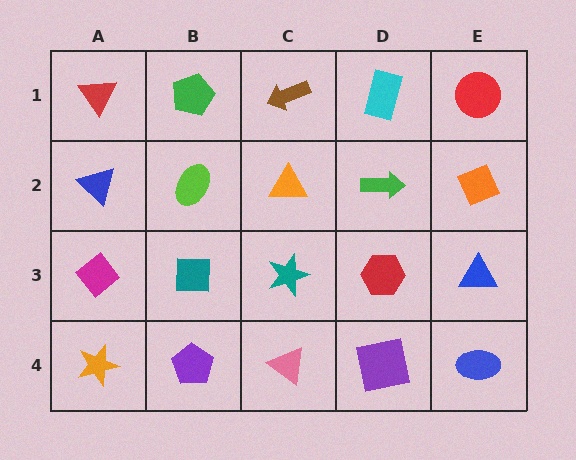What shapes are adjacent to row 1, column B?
A lime ellipse (row 2, column B), a red triangle (row 1, column A), a brown arrow (row 1, column C).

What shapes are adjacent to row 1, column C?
An orange triangle (row 2, column C), a green pentagon (row 1, column B), a cyan rectangle (row 1, column D).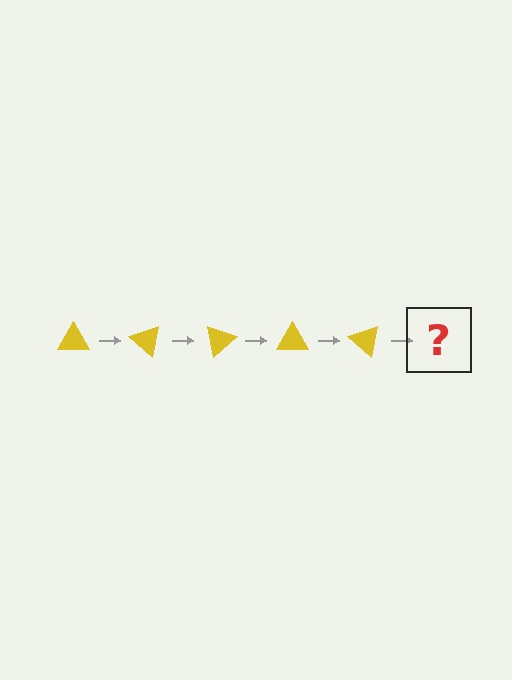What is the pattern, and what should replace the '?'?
The pattern is that the triangle rotates 40 degrees each step. The '?' should be a yellow triangle rotated 200 degrees.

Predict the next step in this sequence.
The next step is a yellow triangle rotated 200 degrees.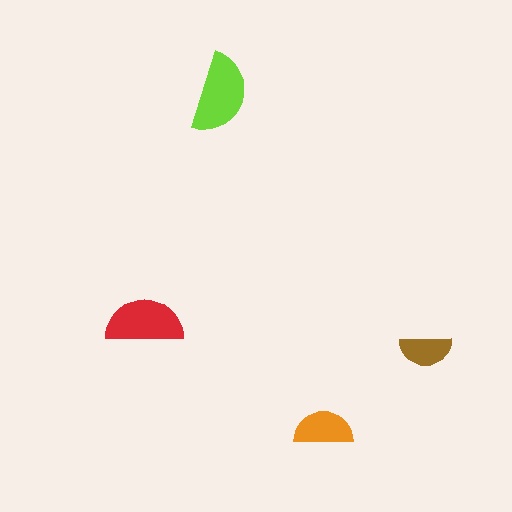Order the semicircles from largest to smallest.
the lime one, the red one, the orange one, the brown one.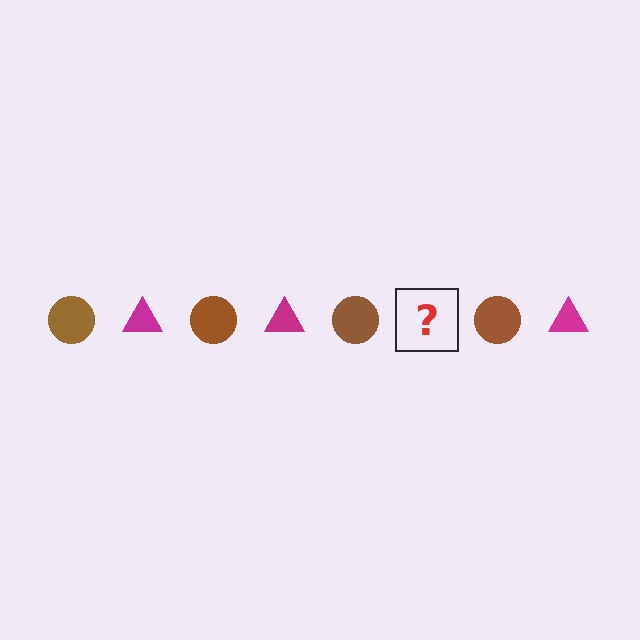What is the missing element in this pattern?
The missing element is a magenta triangle.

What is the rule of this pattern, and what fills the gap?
The rule is that the pattern alternates between brown circle and magenta triangle. The gap should be filled with a magenta triangle.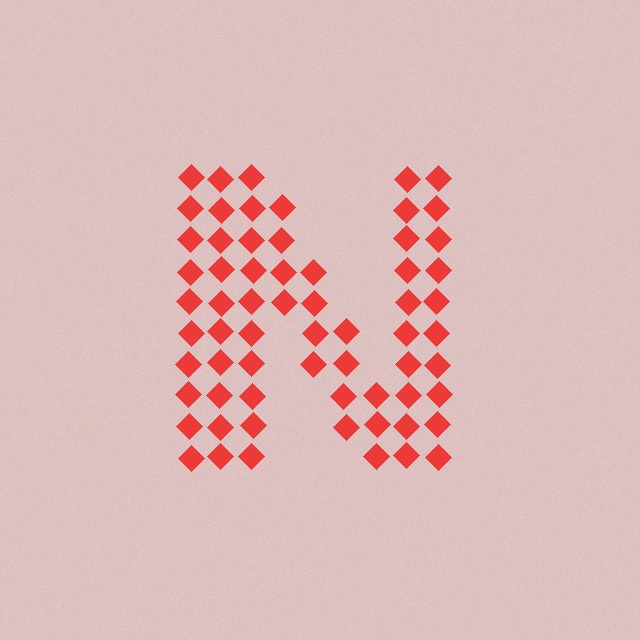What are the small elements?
The small elements are diamonds.